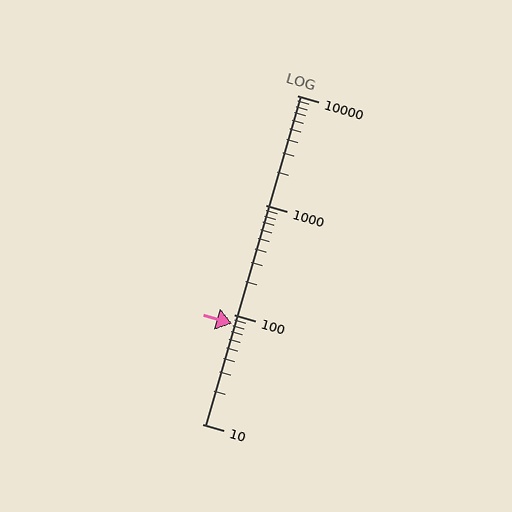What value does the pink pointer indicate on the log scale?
The pointer indicates approximately 83.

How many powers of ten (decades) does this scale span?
The scale spans 3 decades, from 10 to 10000.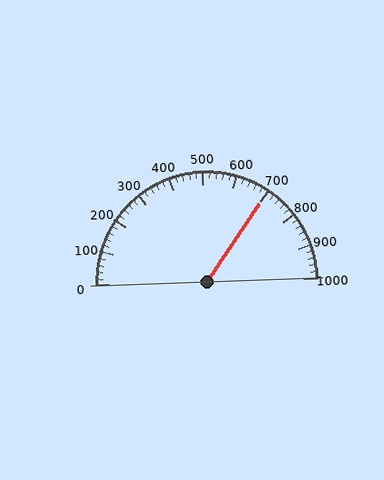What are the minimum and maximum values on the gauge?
The gauge ranges from 0 to 1000.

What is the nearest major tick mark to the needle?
The nearest major tick mark is 700.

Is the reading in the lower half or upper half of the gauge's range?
The reading is in the upper half of the range (0 to 1000).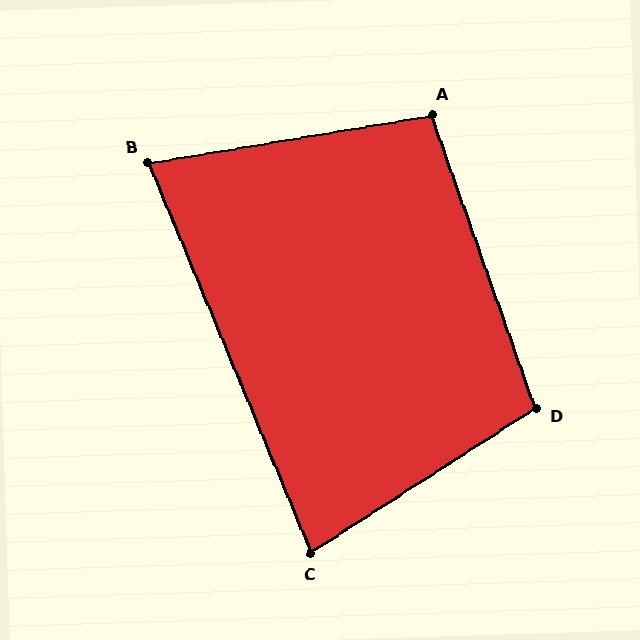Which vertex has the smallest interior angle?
B, at approximately 77 degrees.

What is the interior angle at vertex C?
Approximately 80 degrees (acute).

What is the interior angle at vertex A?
Approximately 100 degrees (obtuse).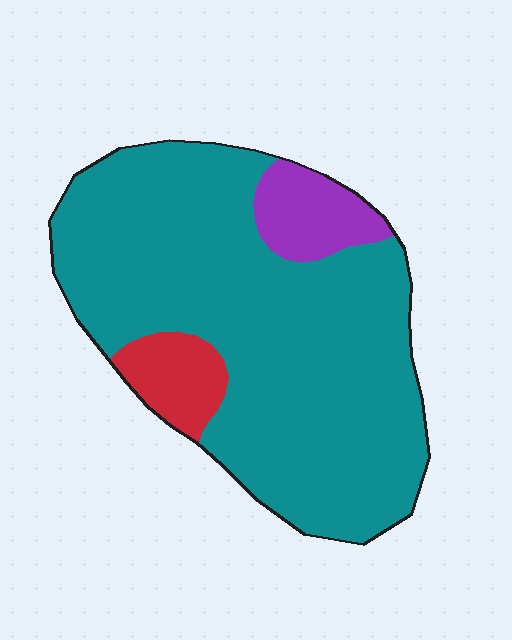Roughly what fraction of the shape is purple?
Purple takes up about one tenth (1/10) of the shape.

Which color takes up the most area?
Teal, at roughly 85%.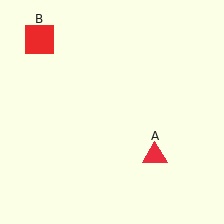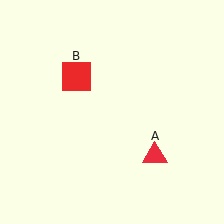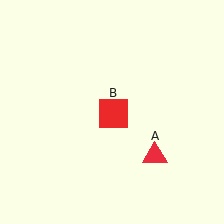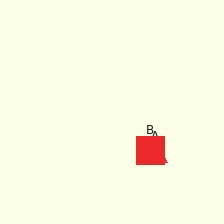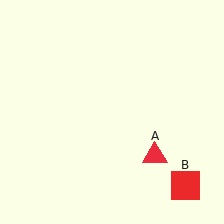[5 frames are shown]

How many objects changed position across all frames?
1 object changed position: red square (object B).